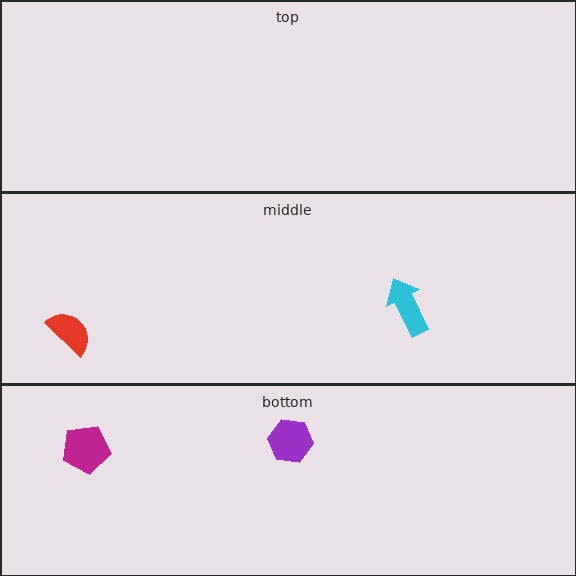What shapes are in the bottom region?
The purple hexagon, the magenta pentagon.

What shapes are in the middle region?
The red semicircle, the cyan arrow.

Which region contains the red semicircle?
The middle region.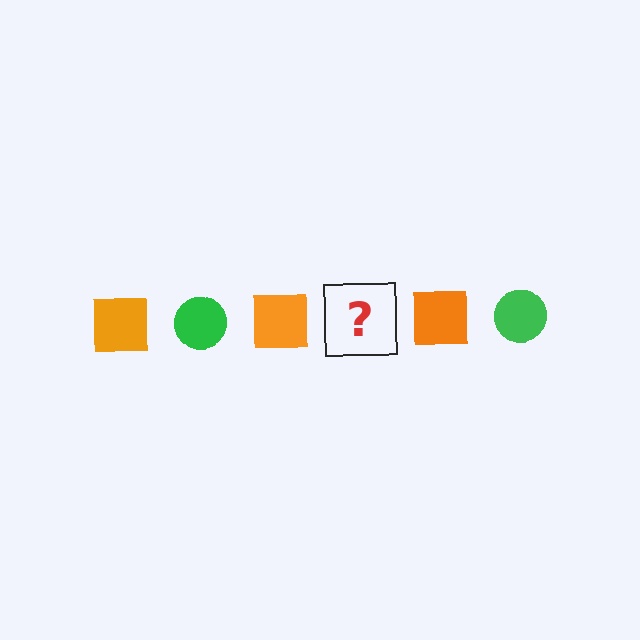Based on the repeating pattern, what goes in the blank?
The blank should be a green circle.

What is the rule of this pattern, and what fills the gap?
The rule is that the pattern alternates between orange square and green circle. The gap should be filled with a green circle.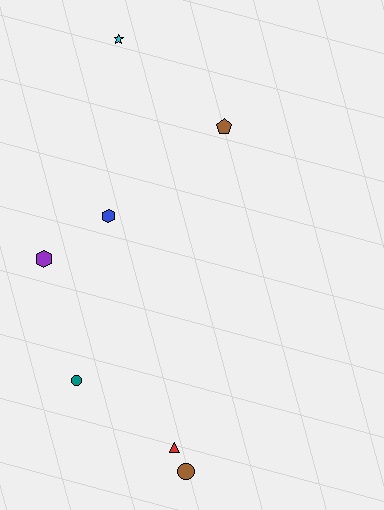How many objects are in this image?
There are 7 objects.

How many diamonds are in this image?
There are no diamonds.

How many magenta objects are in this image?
There are no magenta objects.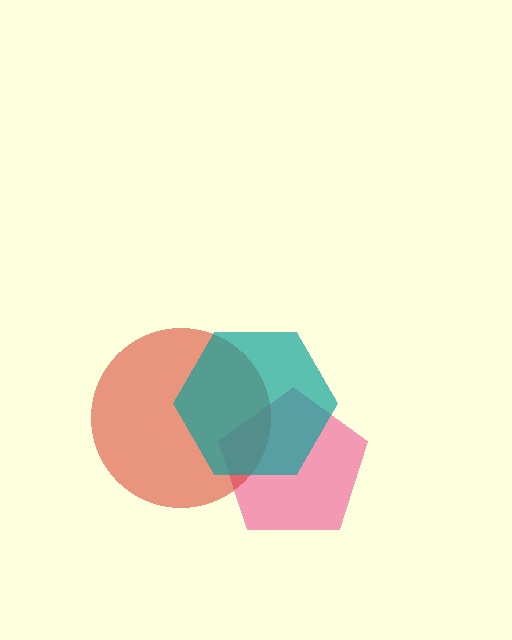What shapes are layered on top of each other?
The layered shapes are: a pink pentagon, a red circle, a teal hexagon.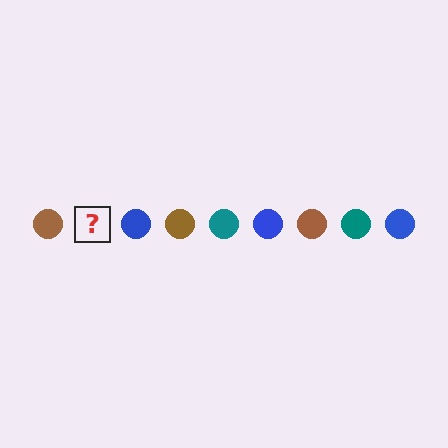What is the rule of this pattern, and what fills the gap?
The rule is that the pattern cycles through brown, teal, blue circles. The gap should be filled with a teal circle.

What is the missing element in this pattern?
The missing element is a teal circle.